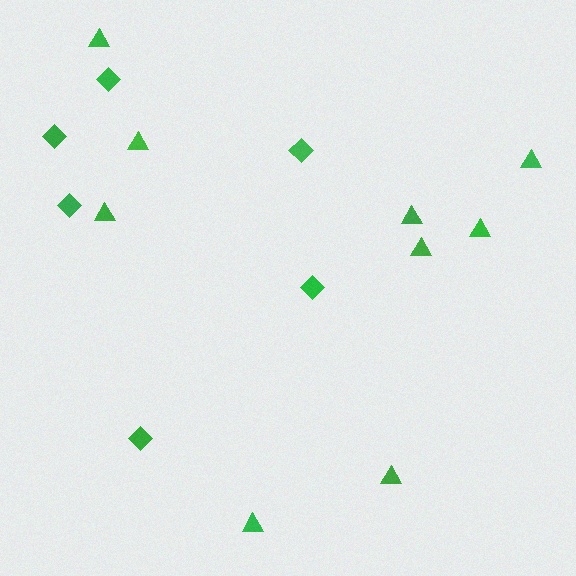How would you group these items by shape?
There are 2 groups: one group of triangles (9) and one group of diamonds (6).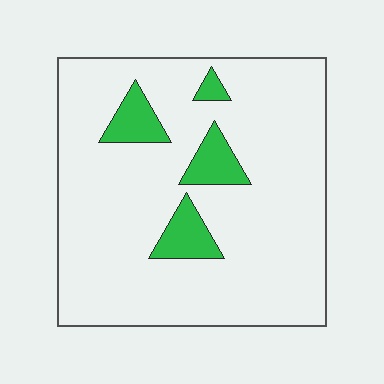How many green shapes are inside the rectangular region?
4.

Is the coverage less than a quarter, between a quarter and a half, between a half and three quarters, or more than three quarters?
Less than a quarter.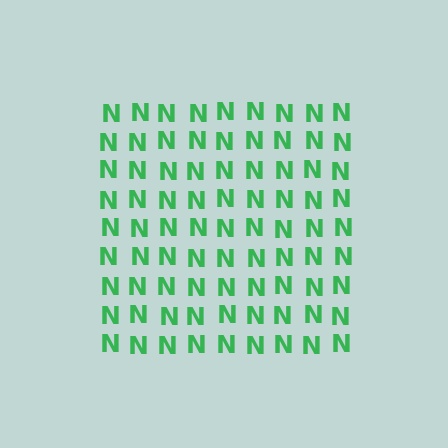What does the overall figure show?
The overall figure shows a square.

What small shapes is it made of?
It is made of small letter N's.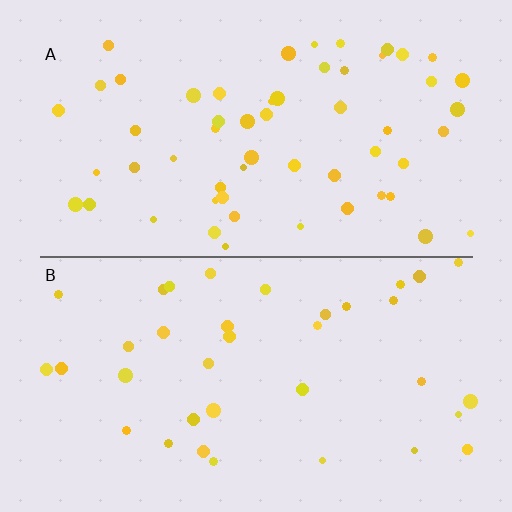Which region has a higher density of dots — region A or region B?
A (the top).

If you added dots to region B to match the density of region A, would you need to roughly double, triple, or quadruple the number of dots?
Approximately double.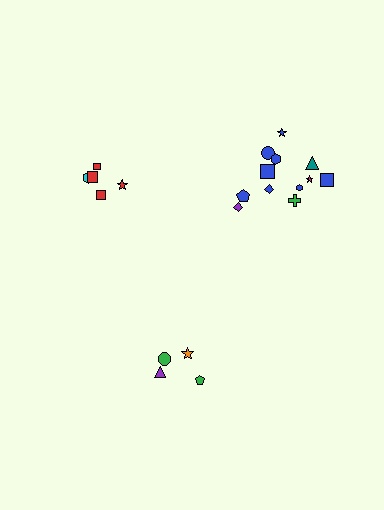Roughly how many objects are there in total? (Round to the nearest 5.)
Roughly 20 objects in total.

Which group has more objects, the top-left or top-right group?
The top-right group.